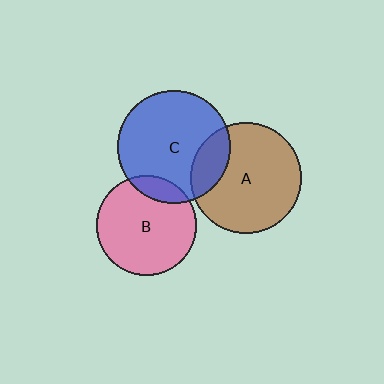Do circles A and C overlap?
Yes.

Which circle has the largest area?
Circle C (blue).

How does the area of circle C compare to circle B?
Approximately 1.3 times.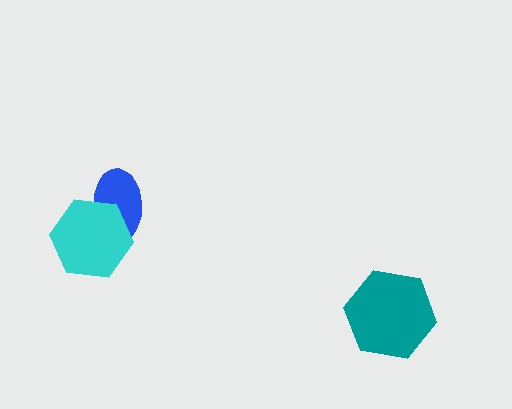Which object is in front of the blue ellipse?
The cyan hexagon is in front of the blue ellipse.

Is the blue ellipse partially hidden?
Yes, it is partially covered by another shape.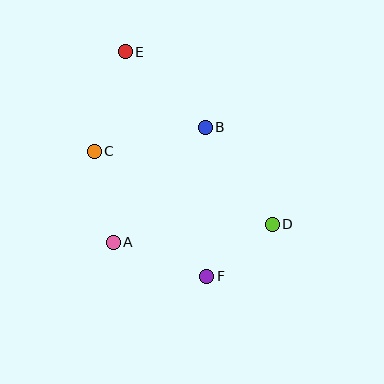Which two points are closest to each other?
Points D and F are closest to each other.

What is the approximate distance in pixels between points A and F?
The distance between A and F is approximately 99 pixels.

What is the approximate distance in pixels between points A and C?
The distance between A and C is approximately 93 pixels.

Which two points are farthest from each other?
Points E and F are farthest from each other.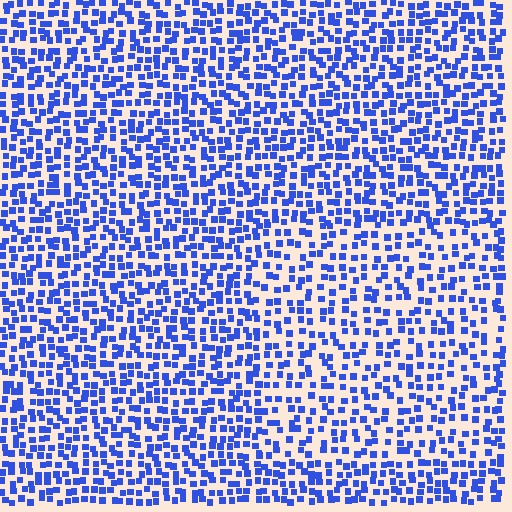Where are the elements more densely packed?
The elements are more densely packed outside the rectangle boundary.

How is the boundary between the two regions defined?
The boundary is defined by a change in element density (approximately 1.5x ratio). All elements are the same color, size, and shape.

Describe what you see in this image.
The image contains small blue elements arranged at two different densities. A rectangle-shaped region is visible where the elements are less densely packed than the surrounding area.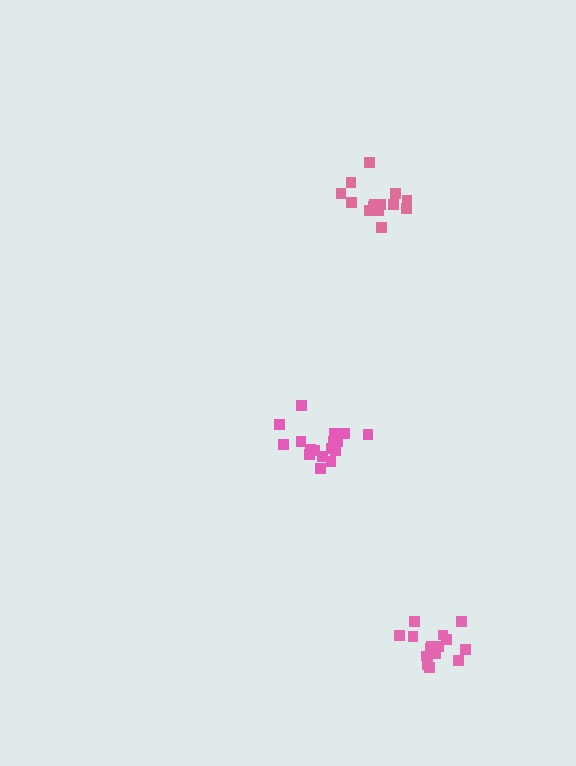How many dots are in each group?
Group 1: 17 dots, Group 2: 15 dots, Group 3: 15 dots (47 total).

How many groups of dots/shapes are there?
There are 3 groups.